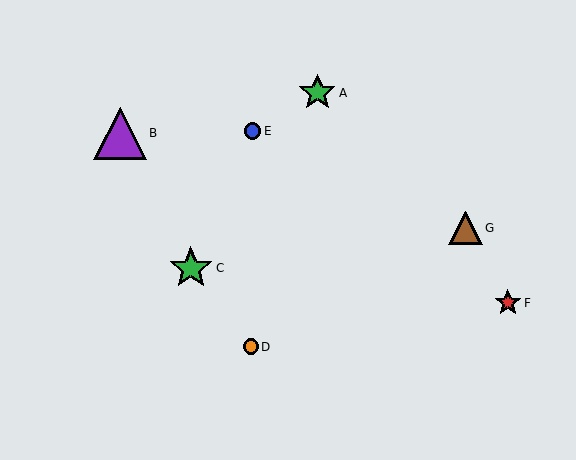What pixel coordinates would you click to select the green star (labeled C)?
Click at (191, 268) to select the green star C.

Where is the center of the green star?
The center of the green star is at (317, 93).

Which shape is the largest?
The purple triangle (labeled B) is the largest.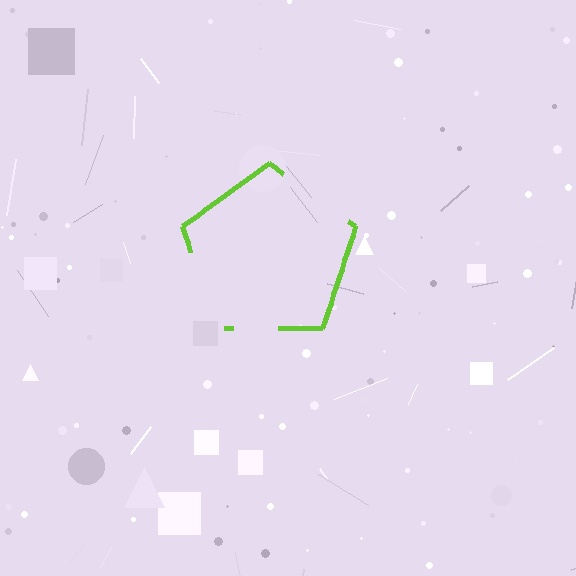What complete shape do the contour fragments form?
The contour fragments form a pentagon.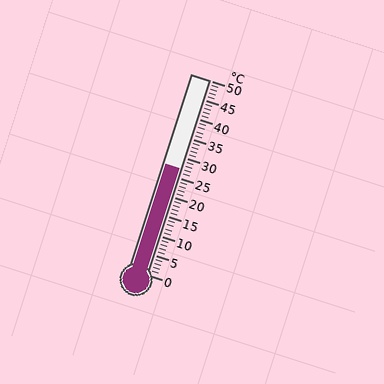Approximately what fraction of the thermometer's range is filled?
The thermometer is filled to approximately 55% of its range.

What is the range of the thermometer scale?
The thermometer scale ranges from 0°C to 50°C.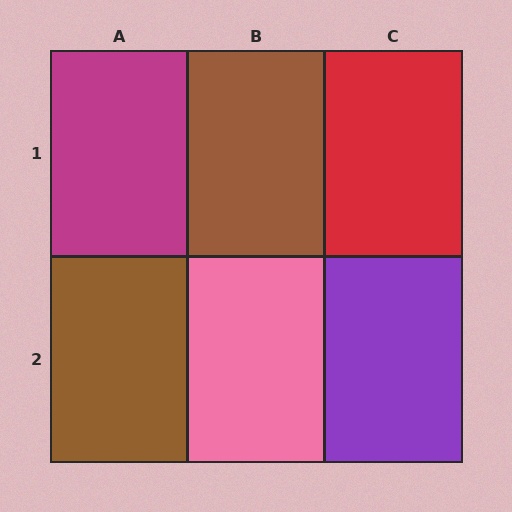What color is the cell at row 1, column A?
Magenta.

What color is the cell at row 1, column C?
Red.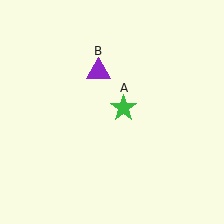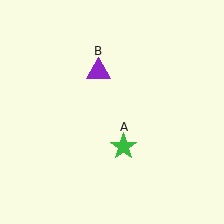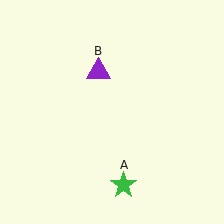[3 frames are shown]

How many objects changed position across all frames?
1 object changed position: green star (object A).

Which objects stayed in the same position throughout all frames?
Purple triangle (object B) remained stationary.